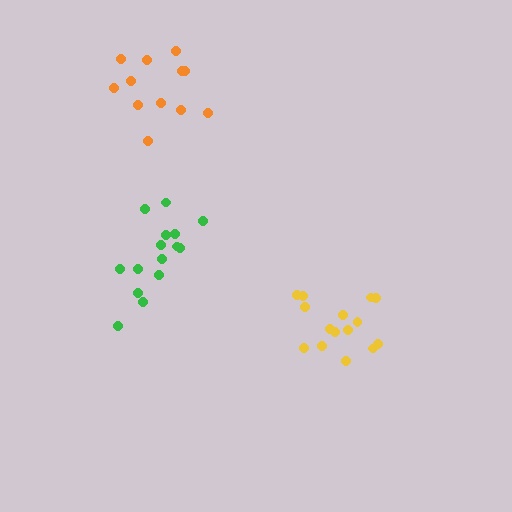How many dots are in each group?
Group 1: 15 dots, Group 2: 15 dots, Group 3: 12 dots (42 total).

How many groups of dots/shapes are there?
There are 3 groups.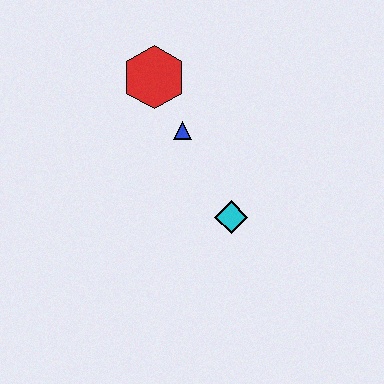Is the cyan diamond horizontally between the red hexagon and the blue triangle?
No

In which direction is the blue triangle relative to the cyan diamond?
The blue triangle is above the cyan diamond.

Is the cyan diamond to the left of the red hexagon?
No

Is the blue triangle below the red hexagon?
Yes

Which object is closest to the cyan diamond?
The blue triangle is closest to the cyan diamond.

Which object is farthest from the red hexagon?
The cyan diamond is farthest from the red hexagon.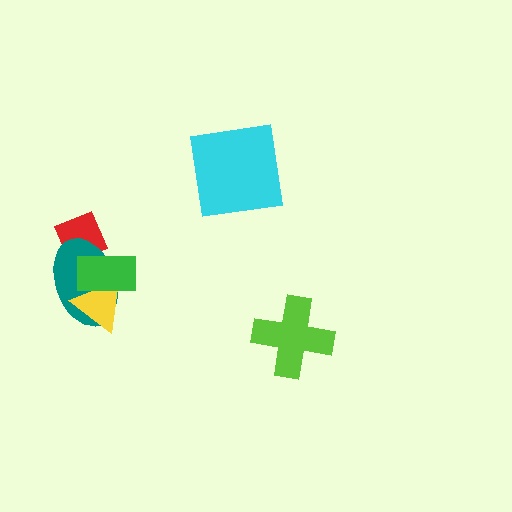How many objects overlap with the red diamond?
2 objects overlap with the red diamond.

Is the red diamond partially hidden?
Yes, it is partially covered by another shape.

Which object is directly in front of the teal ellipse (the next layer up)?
The yellow triangle is directly in front of the teal ellipse.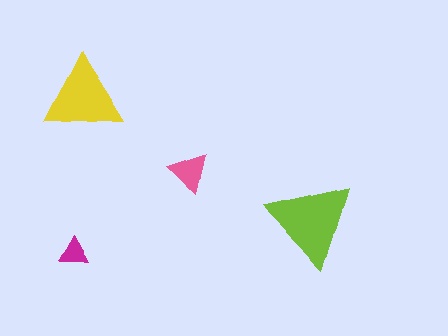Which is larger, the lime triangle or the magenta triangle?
The lime one.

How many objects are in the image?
There are 4 objects in the image.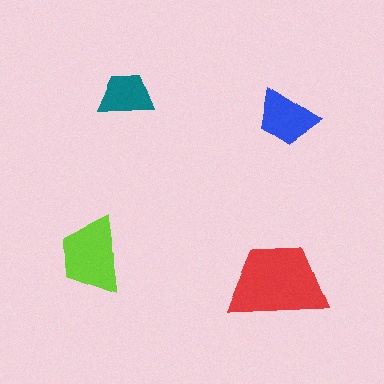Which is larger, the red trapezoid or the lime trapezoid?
The red one.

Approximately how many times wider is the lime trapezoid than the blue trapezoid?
About 1.5 times wider.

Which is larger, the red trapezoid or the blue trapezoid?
The red one.